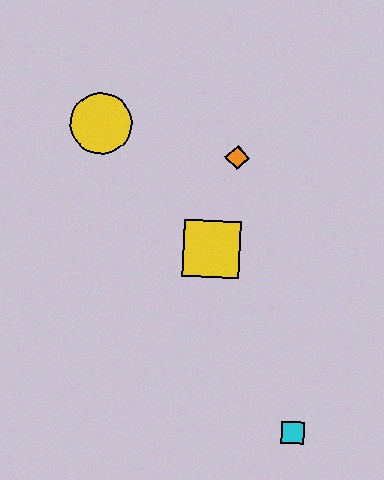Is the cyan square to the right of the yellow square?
Yes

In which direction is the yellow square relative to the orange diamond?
The yellow square is below the orange diamond.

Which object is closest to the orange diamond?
The yellow square is closest to the orange diamond.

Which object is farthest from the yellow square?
The cyan square is farthest from the yellow square.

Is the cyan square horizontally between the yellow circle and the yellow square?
No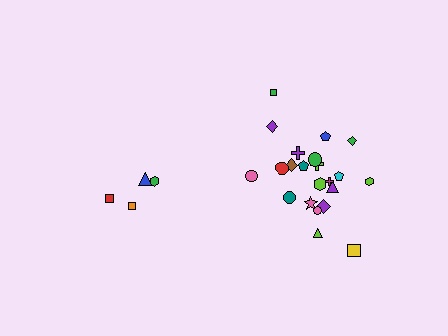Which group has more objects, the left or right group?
The right group.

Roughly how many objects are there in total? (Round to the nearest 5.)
Roughly 25 objects in total.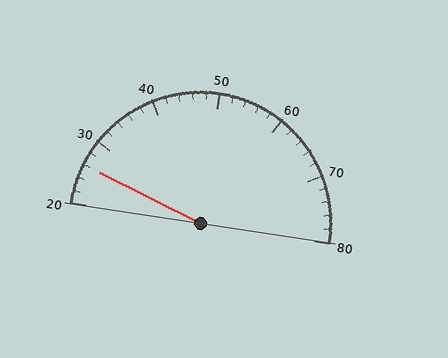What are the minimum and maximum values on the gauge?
The gauge ranges from 20 to 80.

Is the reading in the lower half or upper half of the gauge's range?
The reading is in the lower half of the range (20 to 80).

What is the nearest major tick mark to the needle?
The nearest major tick mark is 30.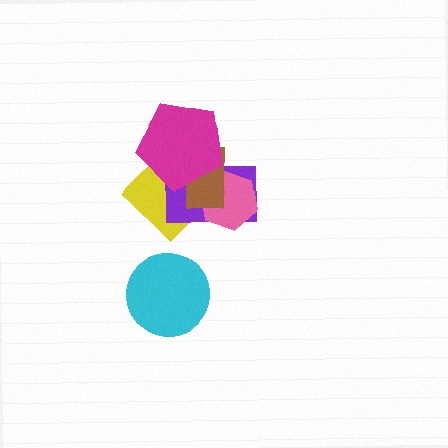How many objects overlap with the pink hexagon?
3 objects overlap with the pink hexagon.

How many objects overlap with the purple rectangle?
4 objects overlap with the purple rectangle.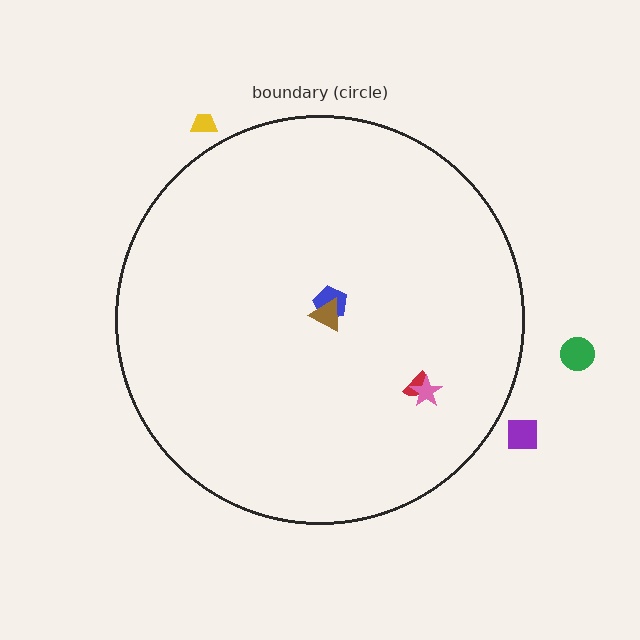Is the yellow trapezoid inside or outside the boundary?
Outside.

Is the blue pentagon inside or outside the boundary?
Inside.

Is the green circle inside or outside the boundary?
Outside.